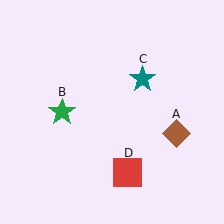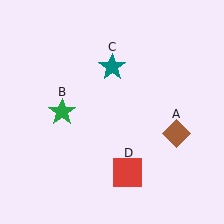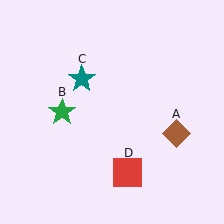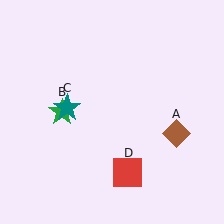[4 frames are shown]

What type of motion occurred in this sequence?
The teal star (object C) rotated counterclockwise around the center of the scene.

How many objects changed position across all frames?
1 object changed position: teal star (object C).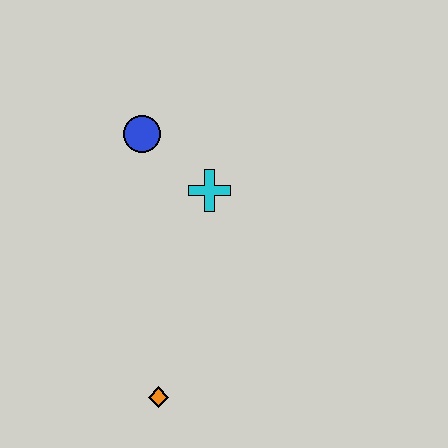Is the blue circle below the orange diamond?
No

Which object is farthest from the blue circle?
The orange diamond is farthest from the blue circle.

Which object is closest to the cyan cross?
The blue circle is closest to the cyan cross.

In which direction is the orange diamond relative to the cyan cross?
The orange diamond is below the cyan cross.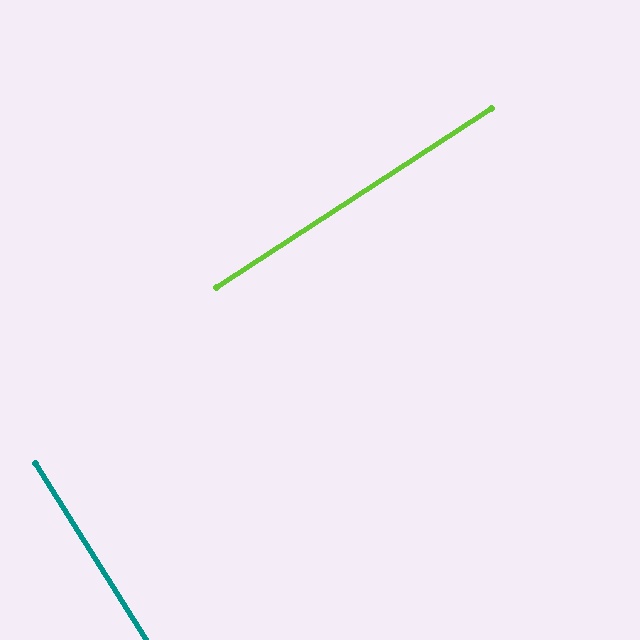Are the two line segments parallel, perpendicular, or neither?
Perpendicular — they meet at approximately 89°.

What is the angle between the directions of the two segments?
Approximately 89 degrees.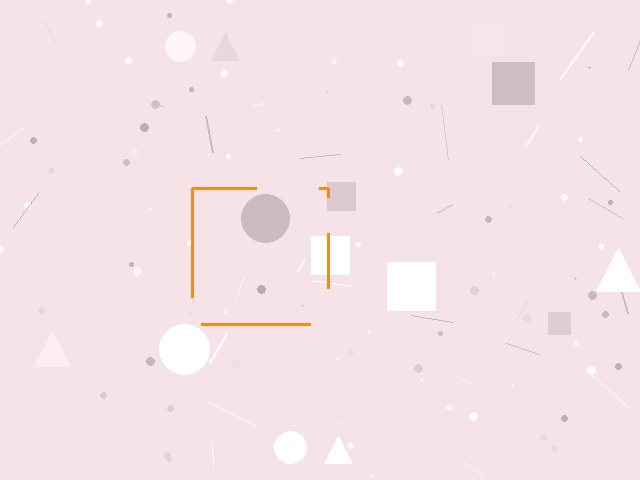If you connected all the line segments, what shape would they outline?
They would outline a square.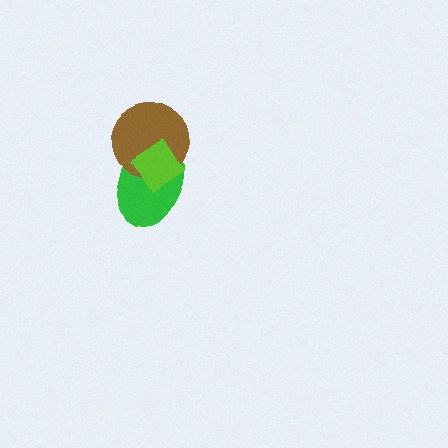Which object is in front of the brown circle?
The lime diamond is in front of the brown circle.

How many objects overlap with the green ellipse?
2 objects overlap with the green ellipse.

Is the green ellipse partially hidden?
Yes, it is partially covered by another shape.